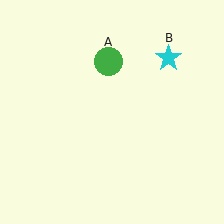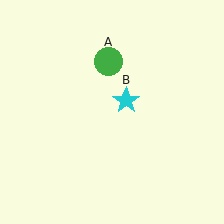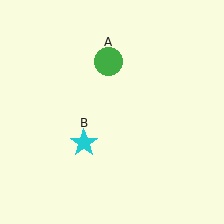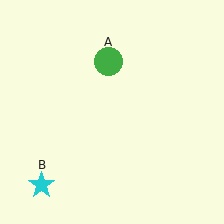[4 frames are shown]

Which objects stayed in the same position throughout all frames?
Green circle (object A) remained stationary.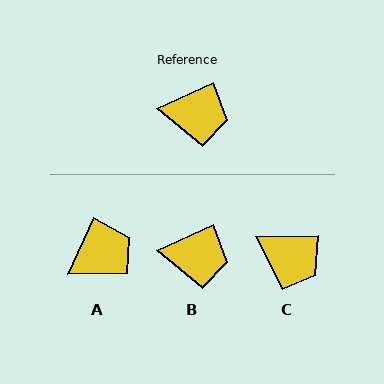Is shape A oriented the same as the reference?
No, it is off by about 41 degrees.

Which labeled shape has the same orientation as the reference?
B.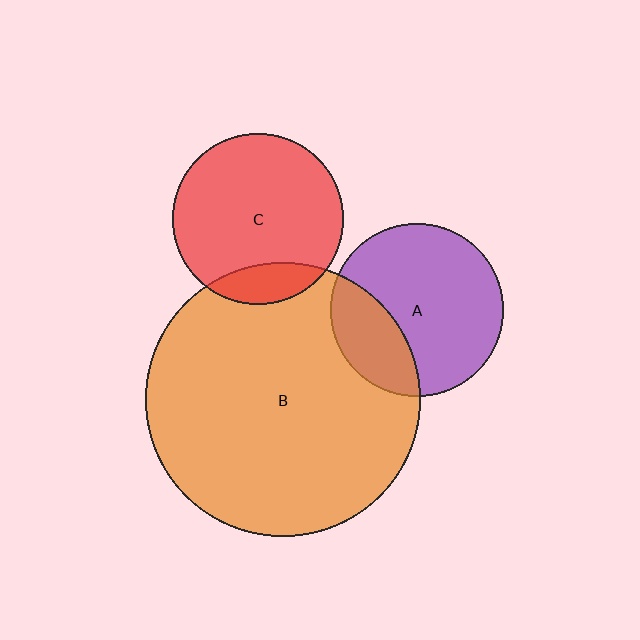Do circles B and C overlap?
Yes.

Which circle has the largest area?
Circle B (orange).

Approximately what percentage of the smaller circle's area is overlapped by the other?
Approximately 15%.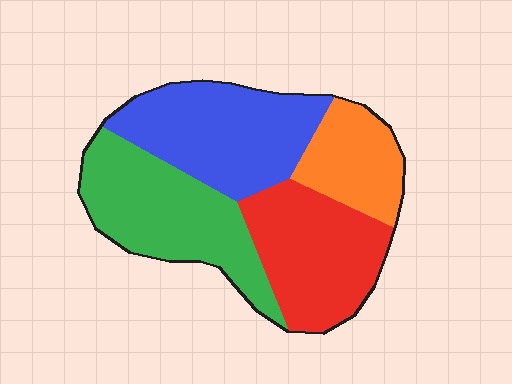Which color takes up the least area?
Orange, at roughly 15%.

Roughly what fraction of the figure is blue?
Blue covers 29% of the figure.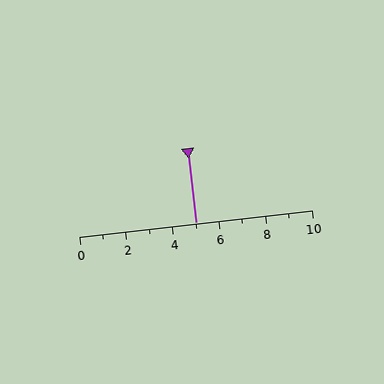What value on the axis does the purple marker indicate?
The marker indicates approximately 5.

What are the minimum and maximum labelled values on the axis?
The axis runs from 0 to 10.